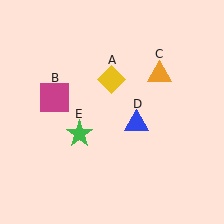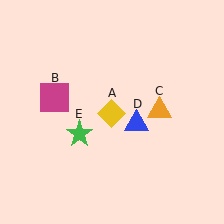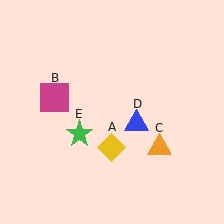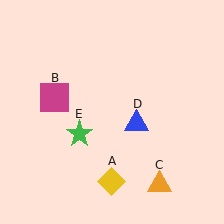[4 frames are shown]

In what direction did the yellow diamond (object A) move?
The yellow diamond (object A) moved down.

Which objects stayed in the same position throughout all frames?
Magenta square (object B) and blue triangle (object D) and green star (object E) remained stationary.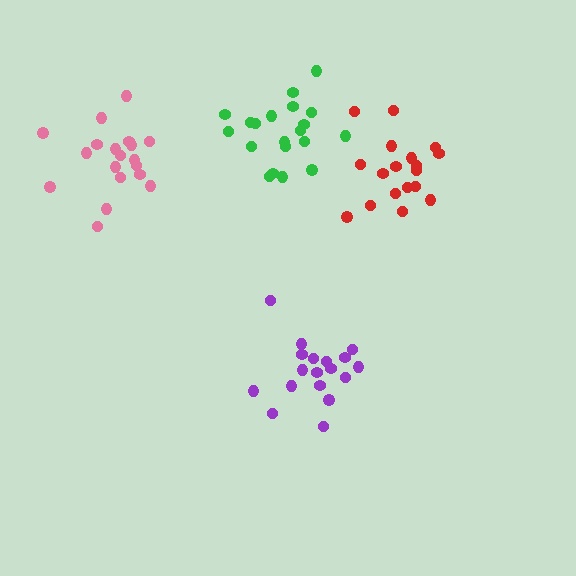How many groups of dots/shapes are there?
There are 4 groups.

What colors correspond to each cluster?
The clusters are colored: red, pink, purple, green.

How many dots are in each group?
Group 1: 18 dots, Group 2: 19 dots, Group 3: 18 dots, Group 4: 20 dots (75 total).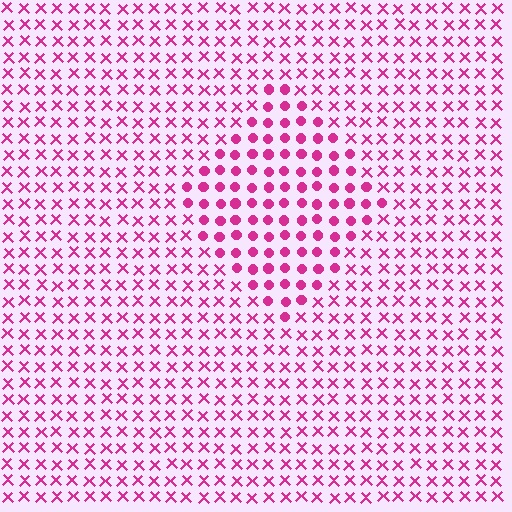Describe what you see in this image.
The image is filled with small magenta elements arranged in a uniform grid. A diamond-shaped region contains circles, while the surrounding area contains X marks. The boundary is defined purely by the change in element shape.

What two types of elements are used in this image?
The image uses circles inside the diamond region and X marks outside it.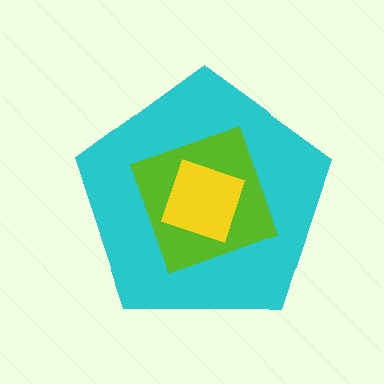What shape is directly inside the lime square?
The yellow diamond.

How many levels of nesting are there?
3.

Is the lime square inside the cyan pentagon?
Yes.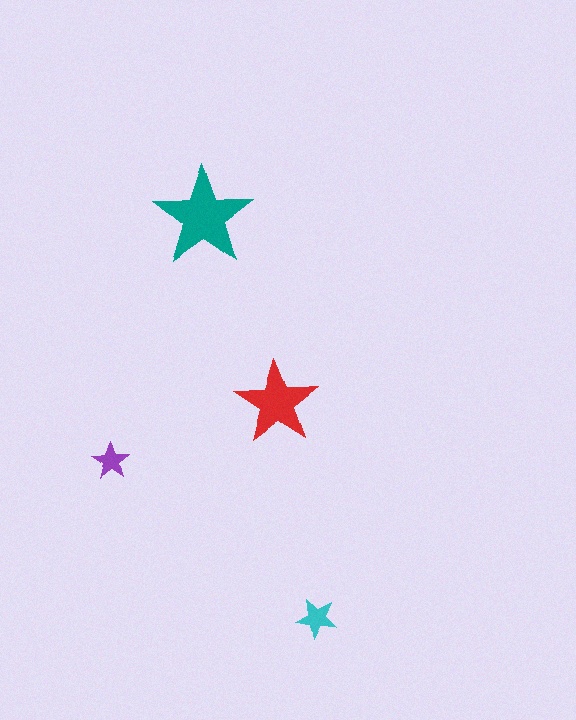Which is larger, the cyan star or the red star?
The red one.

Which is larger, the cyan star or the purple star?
The cyan one.